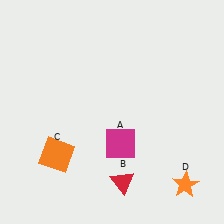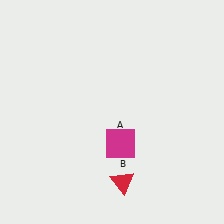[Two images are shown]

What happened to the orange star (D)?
The orange star (D) was removed in Image 2. It was in the bottom-right area of Image 1.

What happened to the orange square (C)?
The orange square (C) was removed in Image 2. It was in the bottom-left area of Image 1.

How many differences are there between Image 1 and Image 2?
There are 2 differences between the two images.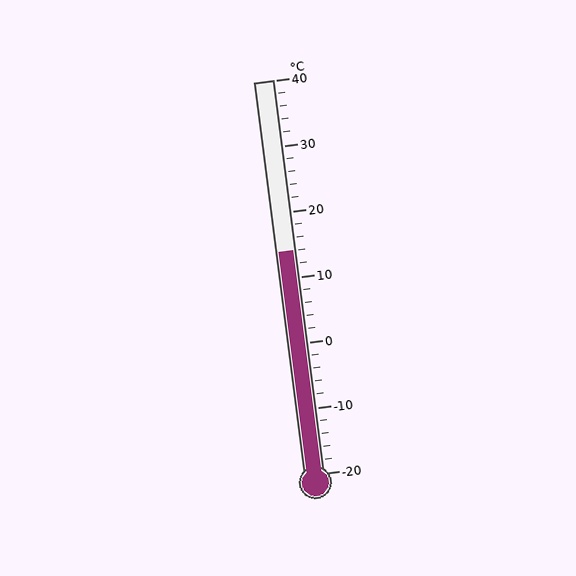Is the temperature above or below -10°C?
The temperature is above -10°C.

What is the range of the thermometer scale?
The thermometer scale ranges from -20°C to 40°C.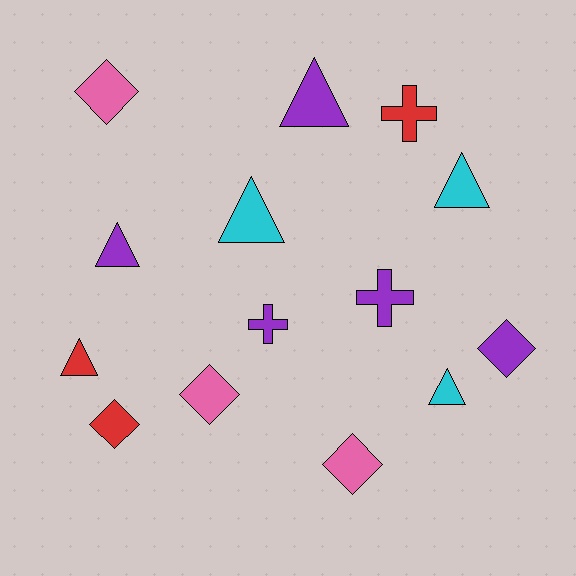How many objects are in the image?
There are 14 objects.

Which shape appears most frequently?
Triangle, with 6 objects.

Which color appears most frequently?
Purple, with 5 objects.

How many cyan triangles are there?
There are 3 cyan triangles.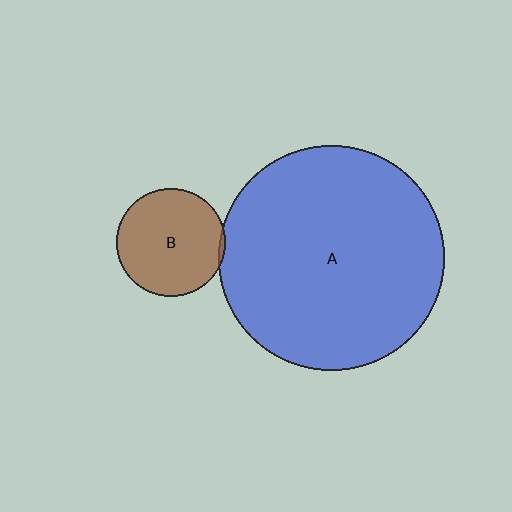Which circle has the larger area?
Circle A (blue).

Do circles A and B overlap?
Yes.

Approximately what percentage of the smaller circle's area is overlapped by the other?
Approximately 5%.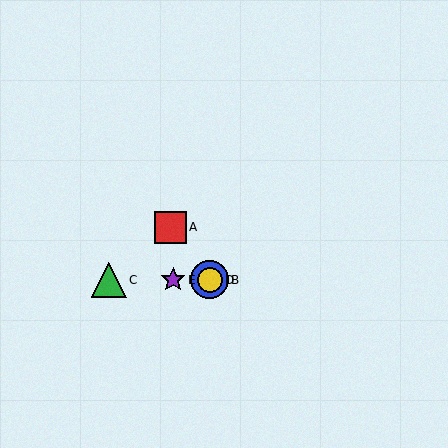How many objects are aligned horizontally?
4 objects (B, C, D, E) are aligned horizontally.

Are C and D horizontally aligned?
Yes, both are at y≈280.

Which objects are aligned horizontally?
Objects B, C, D, E are aligned horizontally.